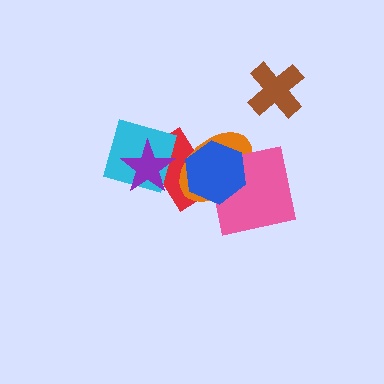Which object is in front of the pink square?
The blue hexagon is in front of the pink square.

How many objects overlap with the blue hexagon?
3 objects overlap with the blue hexagon.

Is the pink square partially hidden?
Yes, it is partially covered by another shape.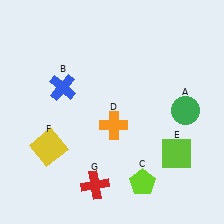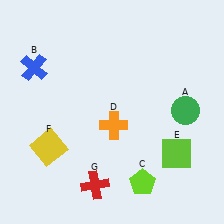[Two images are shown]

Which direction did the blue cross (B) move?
The blue cross (B) moved left.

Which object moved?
The blue cross (B) moved left.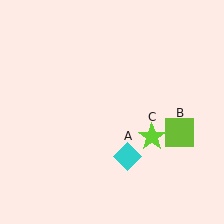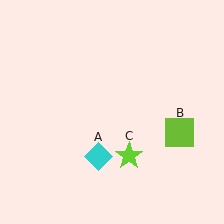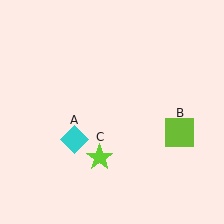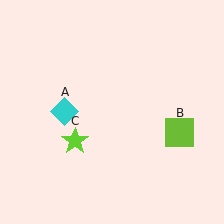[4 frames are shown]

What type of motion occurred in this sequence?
The cyan diamond (object A), lime star (object C) rotated clockwise around the center of the scene.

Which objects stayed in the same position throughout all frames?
Lime square (object B) remained stationary.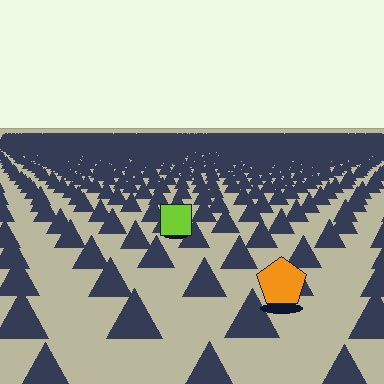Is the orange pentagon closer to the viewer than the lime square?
Yes. The orange pentagon is closer — you can tell from the texture gradient: the ground texture is coarser near it.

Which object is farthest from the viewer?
The lime square is farthest from the viewer. It appears smaller and the ground texture around it is denser.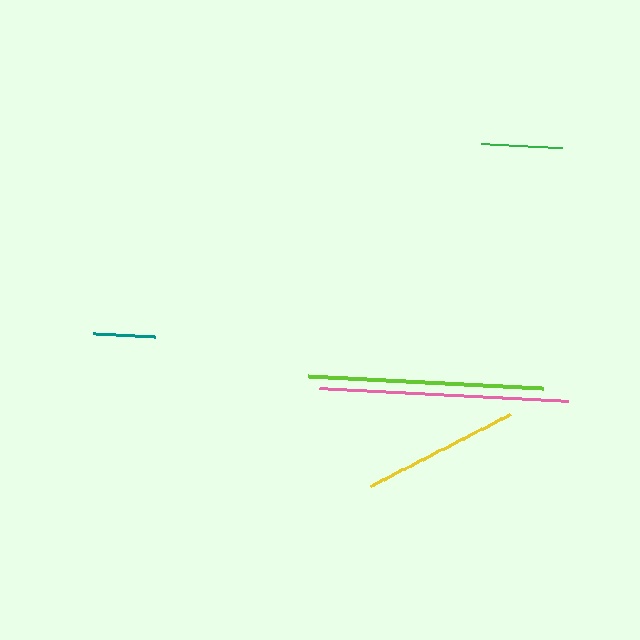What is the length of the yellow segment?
The yellow segment is approximately 158 pixels long.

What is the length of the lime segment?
The lime segment is approximately 235 pixels long.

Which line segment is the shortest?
The teal line is the shortest at approximately 62 pixels.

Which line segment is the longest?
The pink line is the longest at approximately 249 pixels.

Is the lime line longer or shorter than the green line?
The lime line is longer than the green line.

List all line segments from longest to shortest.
From longest to shortest: pink, lime, yellow, green, teal.